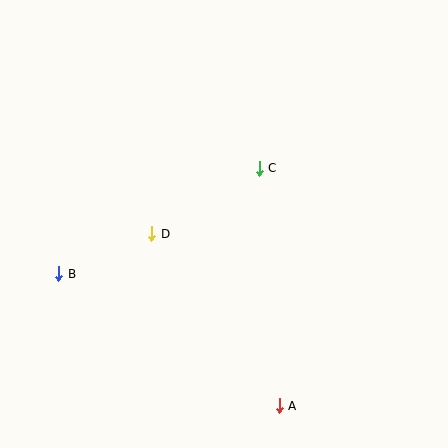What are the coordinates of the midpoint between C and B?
The midpoint between C and B is at (159, 221).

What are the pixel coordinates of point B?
Point B is at (59, 274).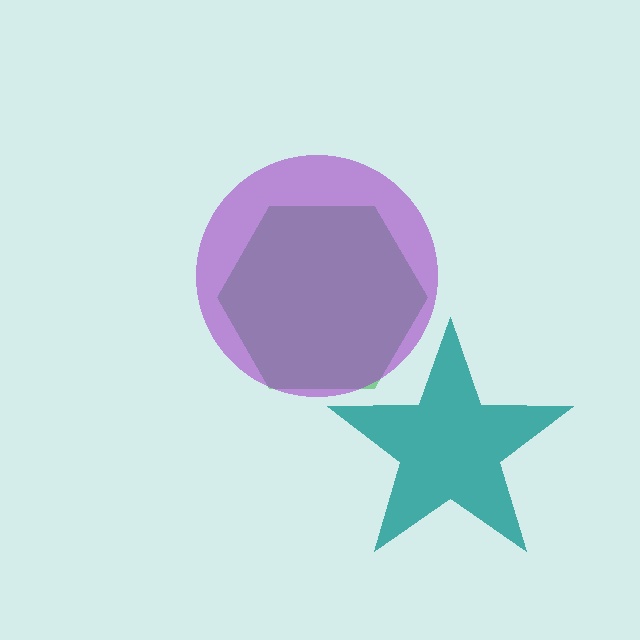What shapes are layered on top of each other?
The layered shapes are: a teal star, a green hexagon, a purple circle.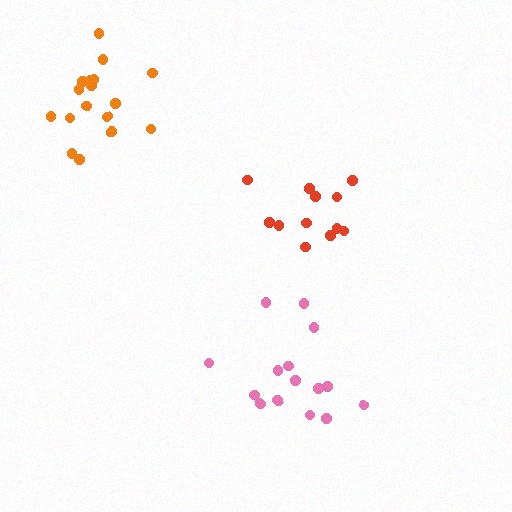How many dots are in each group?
Group 1: 12 dots, Group 2: 17 dots, Group 3: 15 dots (44 total).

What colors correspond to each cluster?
The clusters are colored: red, orange, pink.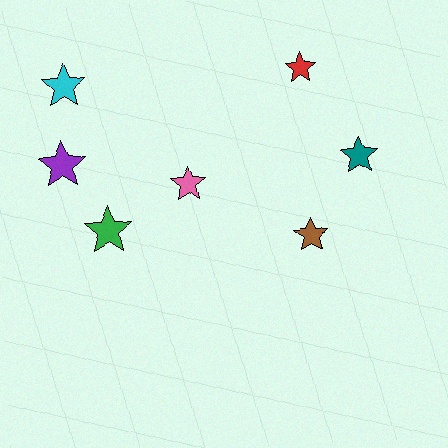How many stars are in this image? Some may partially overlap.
There are 7 stars.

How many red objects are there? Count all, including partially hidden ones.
There is 1 red object.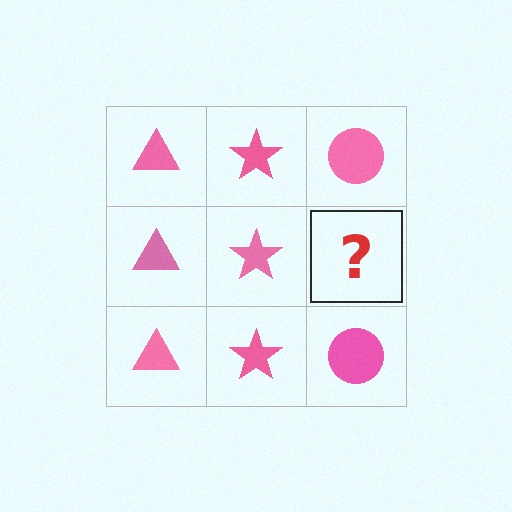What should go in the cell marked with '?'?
The missing cell should contain a pink circle.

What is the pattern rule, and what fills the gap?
The rule is that each column has a consistent shape. The gap should be filled with a pink circle.